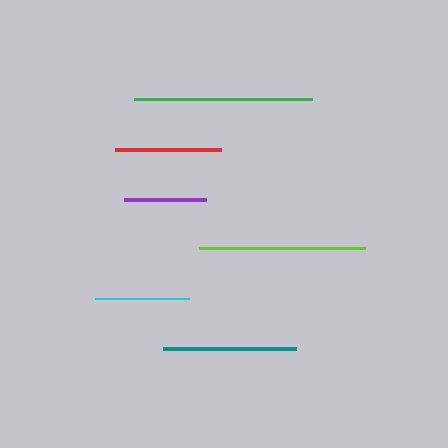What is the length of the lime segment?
The lime segment is approximately 167 pixels long.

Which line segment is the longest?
The green line is the longest at approximately 178 pixels.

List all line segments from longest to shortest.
From longest to shortest: green, lime, teal, red, cyan, purple.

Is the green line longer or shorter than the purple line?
The green line is longer than the purple line.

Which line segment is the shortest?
The purple line is the shortest at approximately 82 pixels.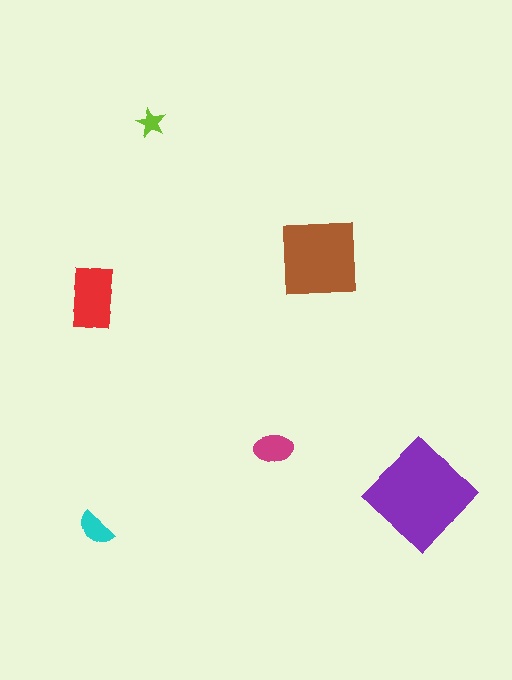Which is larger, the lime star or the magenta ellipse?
The magenta ellipse.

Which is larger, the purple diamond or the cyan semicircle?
The purple diamond.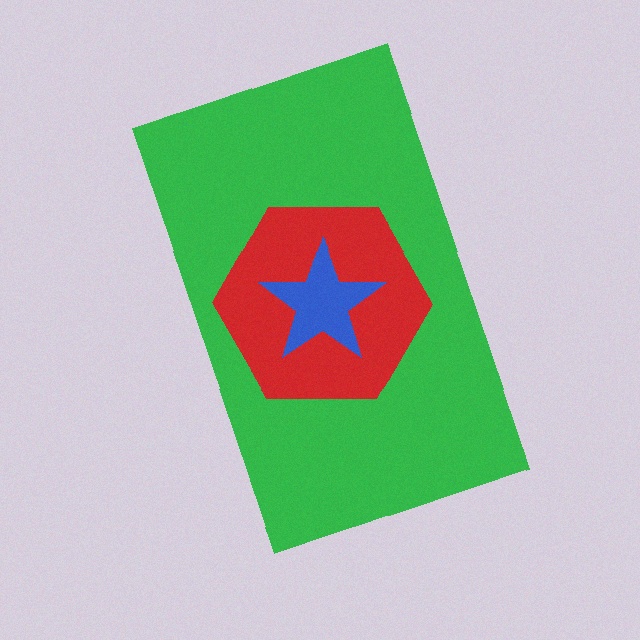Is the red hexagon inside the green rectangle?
Yes.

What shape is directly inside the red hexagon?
The blue star.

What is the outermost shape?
The green rectangle.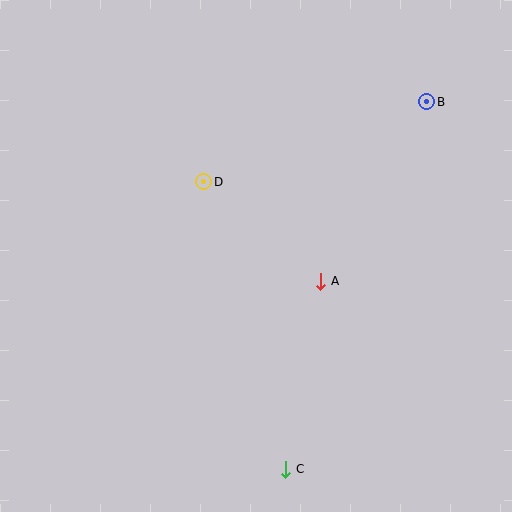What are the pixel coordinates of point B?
Point B is at (427, 102).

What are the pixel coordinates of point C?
Point C is at (286, 469).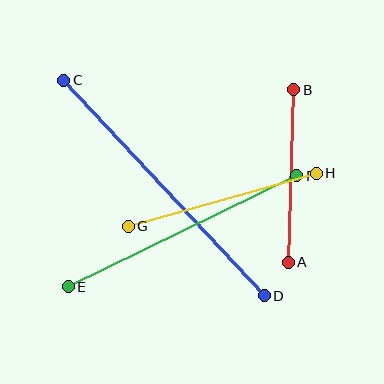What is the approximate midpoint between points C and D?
The midpoint is at approximately (164, 188) pixels.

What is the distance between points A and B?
The distance is approximately 173 pixels.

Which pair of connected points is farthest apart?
Points C and D are farthest apart.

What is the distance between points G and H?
The distance is approximately 195 pixels.